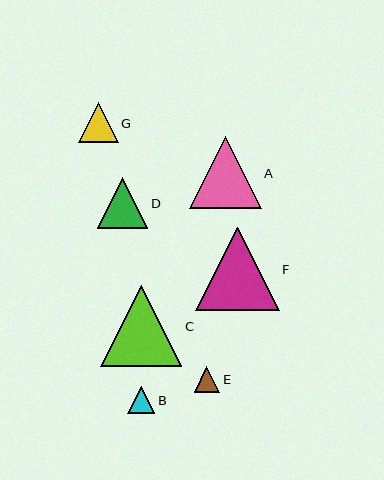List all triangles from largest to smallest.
From largest to smallest: F, C, A, D, G, B, E.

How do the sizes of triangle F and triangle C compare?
Triangle F and triangle C are approximately the same size.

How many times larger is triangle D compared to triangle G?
Triangle D is approximately 1.3 times the size of triangle G.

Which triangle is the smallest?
Triangle E is the smallest with a size of approximately 26 pixels.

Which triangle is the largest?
Triangle F is the largest with a size of approximately 83 pixels.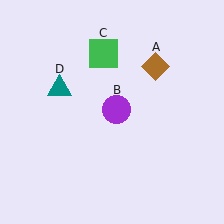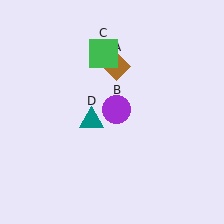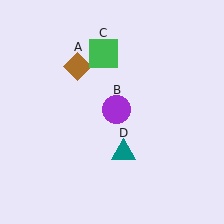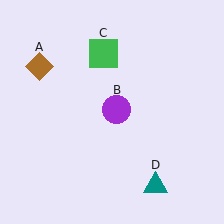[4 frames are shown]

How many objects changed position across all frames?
2 objects changed position: brown diamond (object A), teal triangle (object D).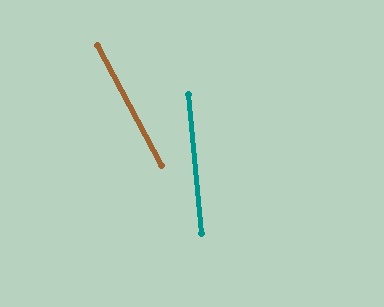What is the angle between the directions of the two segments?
Approximately 23 degrees.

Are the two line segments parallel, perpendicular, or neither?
Neither parallel nor perpendicular — they differ by about 23°.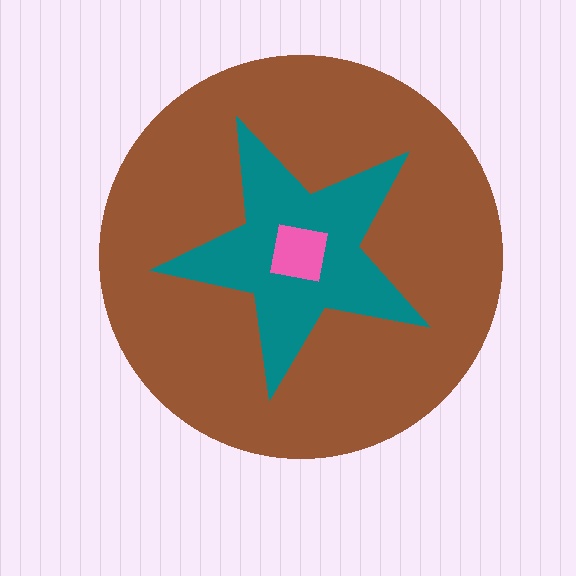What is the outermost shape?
The brown circle.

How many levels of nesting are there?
3.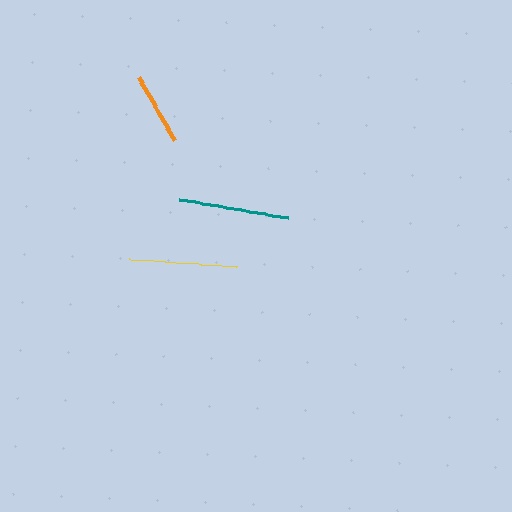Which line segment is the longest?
The teal line is the longest at approximately 110 pixels.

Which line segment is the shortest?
The orange line is the shortest at approximately 74 pixels.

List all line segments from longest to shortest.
From longest to shortest: teal, yellow, orange.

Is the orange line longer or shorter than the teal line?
The teal line is longer than the orange line.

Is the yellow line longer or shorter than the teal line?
The teal line is longer than the yellow line.